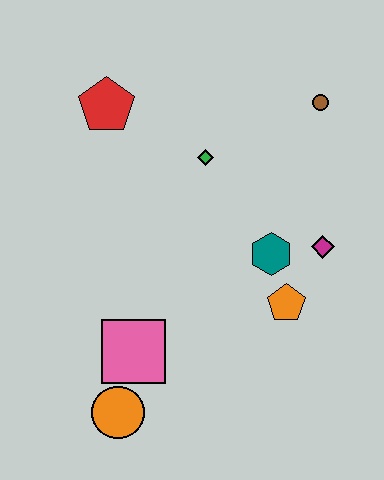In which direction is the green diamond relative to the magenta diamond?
The green diamond is to the left of the magenta diamond.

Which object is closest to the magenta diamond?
The teal hexagon is closest to the magenta diamond.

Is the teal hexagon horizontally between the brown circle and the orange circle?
Yes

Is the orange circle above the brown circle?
No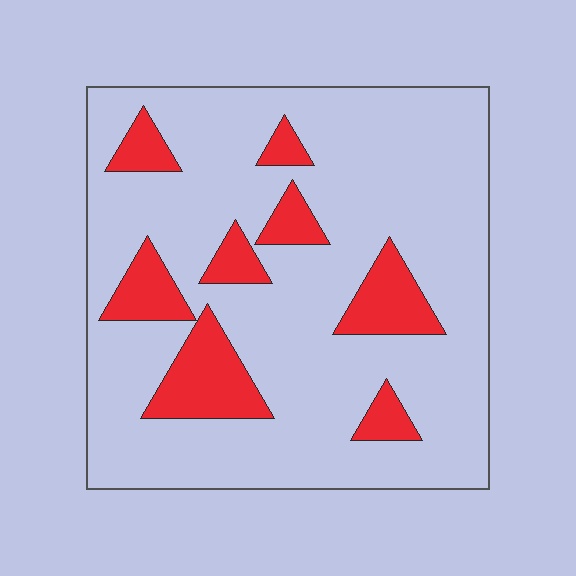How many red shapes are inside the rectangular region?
8.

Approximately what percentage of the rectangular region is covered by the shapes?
Approximately 20%.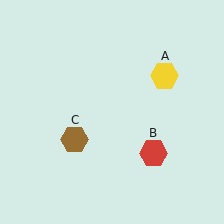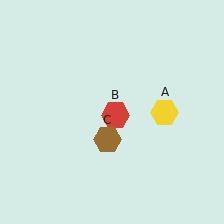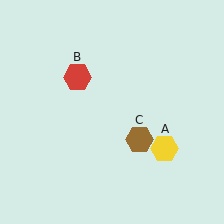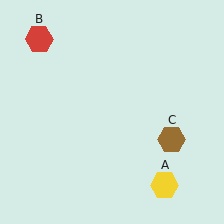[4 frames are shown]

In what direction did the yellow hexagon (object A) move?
The yellow hexagon (object A) moved down.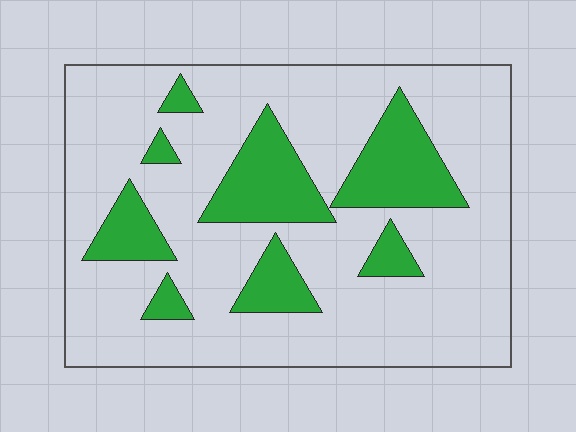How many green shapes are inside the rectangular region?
8.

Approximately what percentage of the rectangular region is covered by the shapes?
Approximately 20%.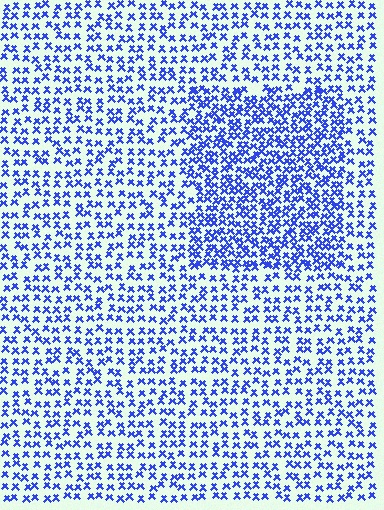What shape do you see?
I see a rectangle.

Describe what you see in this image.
The image contains small blue elements arranged at two different densities. A rectangle-shaped region is visible where the elements are more densely packed than the surrounding area.